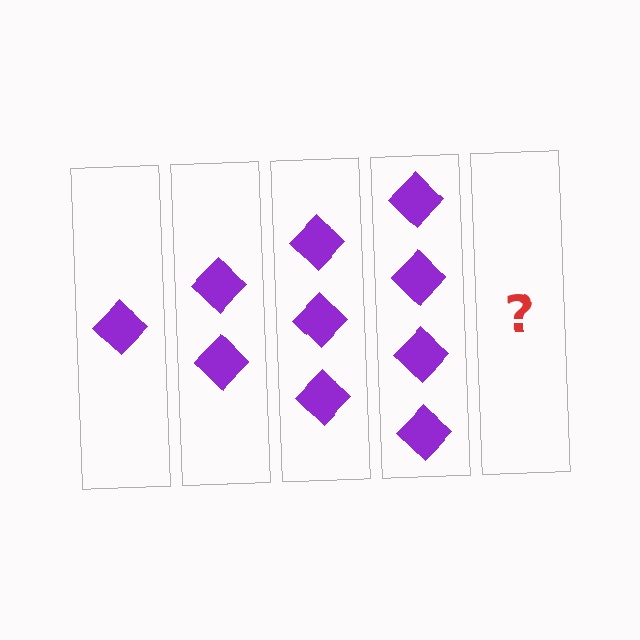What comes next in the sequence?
The next element should be 5 diamonds.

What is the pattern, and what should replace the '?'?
The pattern is that each step adds one more diamond. The '?' should be 5 diamonds.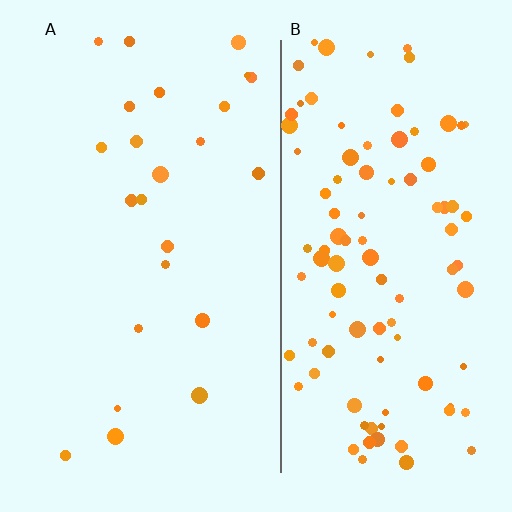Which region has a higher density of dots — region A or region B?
B (the right).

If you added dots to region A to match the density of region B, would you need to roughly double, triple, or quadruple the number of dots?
Approximately quadruple.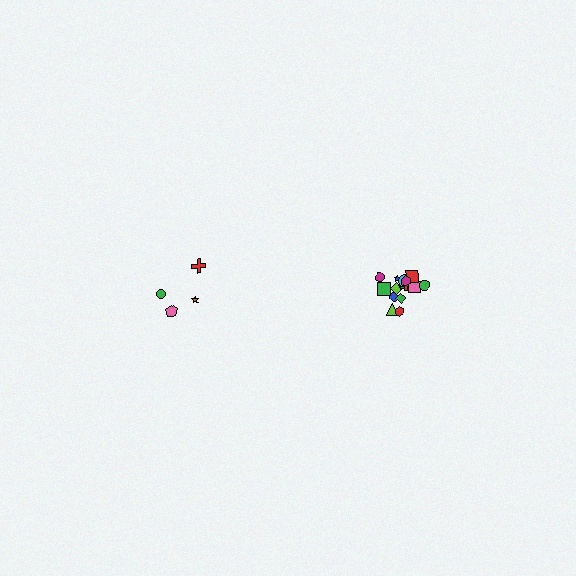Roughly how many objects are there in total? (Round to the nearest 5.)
Roughly 20 objects in total.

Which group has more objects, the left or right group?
The right group.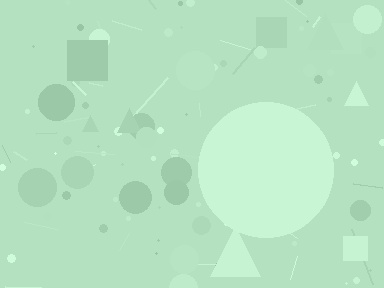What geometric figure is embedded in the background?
A circle is embedded in the background.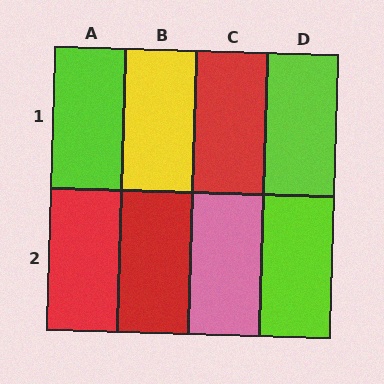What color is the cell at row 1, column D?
Lime.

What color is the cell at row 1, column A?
Lime.